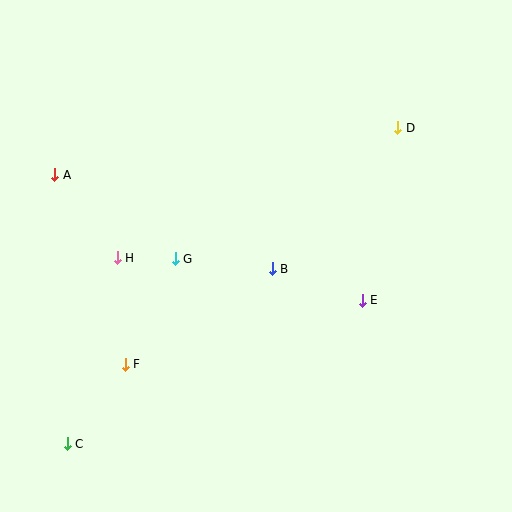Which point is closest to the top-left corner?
Point A is closest to the top-left corner.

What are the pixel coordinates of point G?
Point G is at (175, 259).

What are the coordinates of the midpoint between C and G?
The midpoint between C and G is at (121, 351).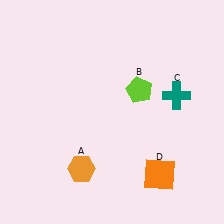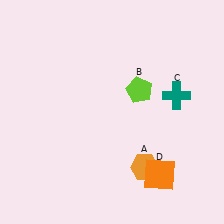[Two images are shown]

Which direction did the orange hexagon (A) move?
The orange hexagon (A) moved right.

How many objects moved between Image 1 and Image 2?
1 object moved between the two images.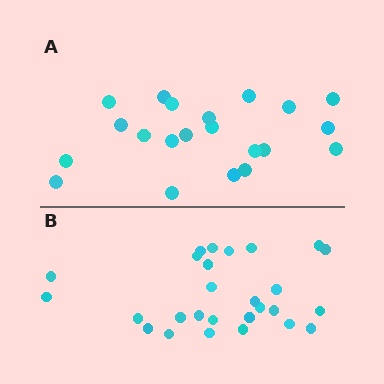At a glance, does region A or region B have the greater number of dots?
Region B (the bottom region) has more dots.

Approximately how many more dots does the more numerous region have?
Region B has about 6 more dots than region A.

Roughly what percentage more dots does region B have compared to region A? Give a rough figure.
About 30% more.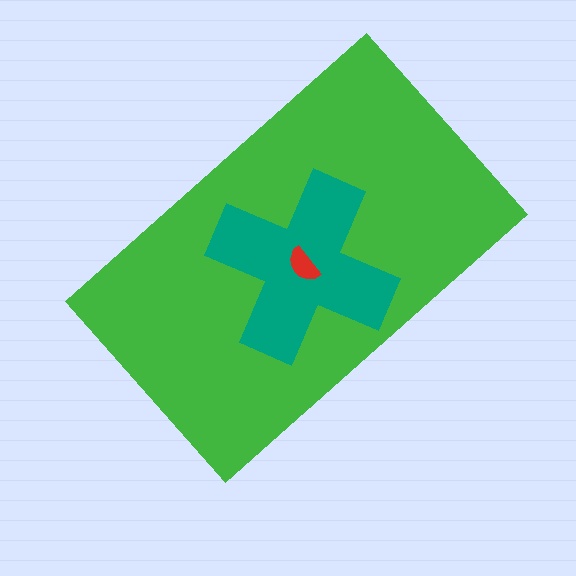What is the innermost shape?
The red semicircle.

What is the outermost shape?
The green rectangle.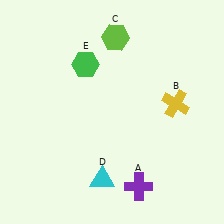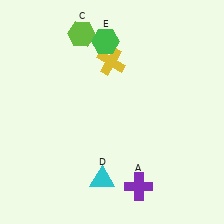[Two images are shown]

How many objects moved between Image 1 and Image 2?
3 objects moved between the two images.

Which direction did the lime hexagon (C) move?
The lime hexagon (C) moved left.